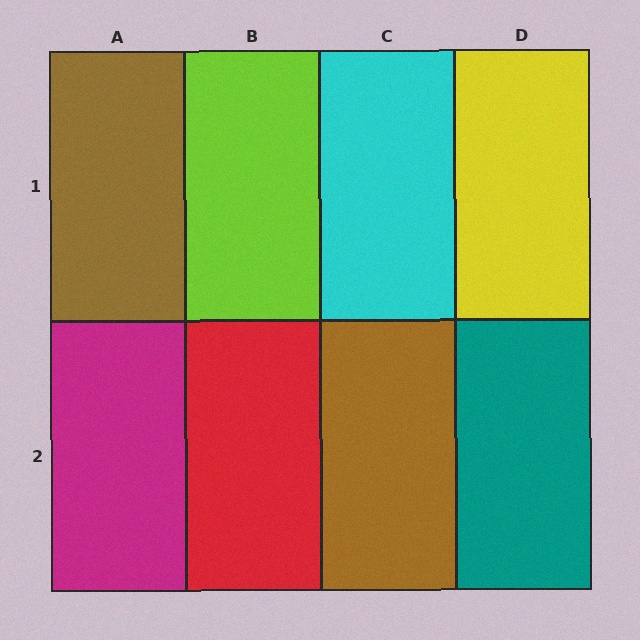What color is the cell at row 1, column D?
Yellow.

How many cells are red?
1 cell is red.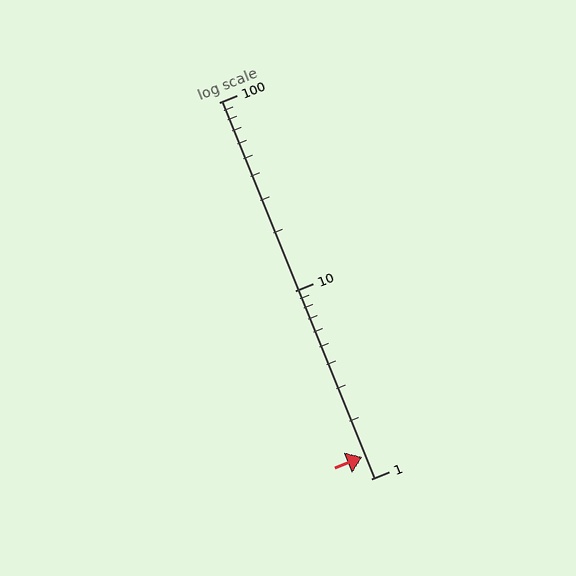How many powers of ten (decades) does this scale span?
The scale spans 2 decades, from 1 to 100.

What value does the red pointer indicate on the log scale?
The pointer indicates approximately 1.3.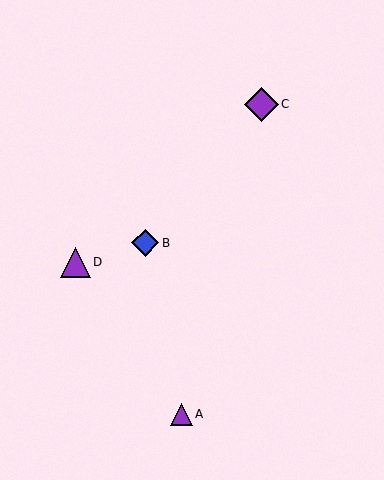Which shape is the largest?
The purple diamond (labeled C) is the largest.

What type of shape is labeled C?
Shape C is a purple diamond.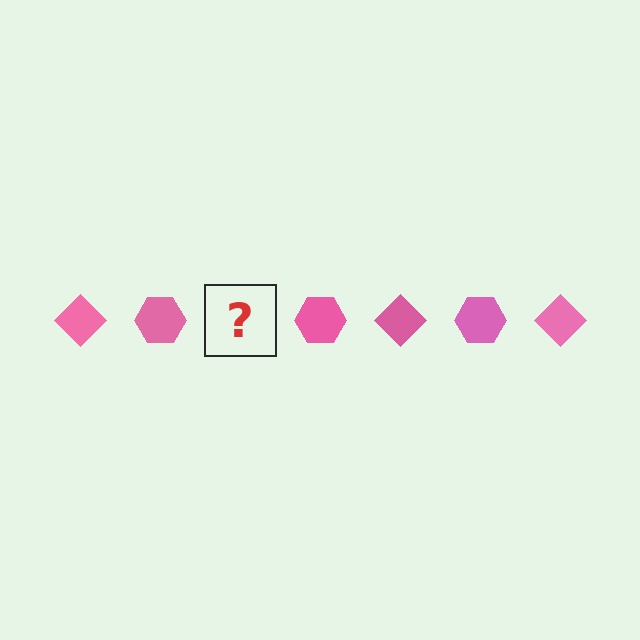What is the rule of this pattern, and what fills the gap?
The rule is that the pattern cycles through diamond, hexagon shapes in pink. The gap should be filled with a pink diamond.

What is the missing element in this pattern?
The missing element is a pink diamond.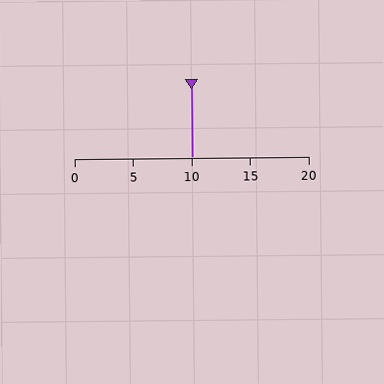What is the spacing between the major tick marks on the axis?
The major ticks are spaced 5 apart.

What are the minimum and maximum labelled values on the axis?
The axis runs from 0 to 20.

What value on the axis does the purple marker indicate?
The marker indicates approximately 10.